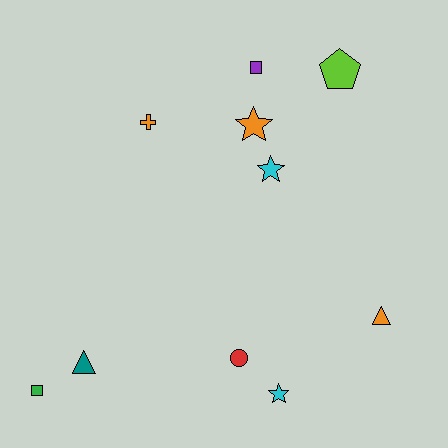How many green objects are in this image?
There is 1 green object.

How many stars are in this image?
There are 3 stars.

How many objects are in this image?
There are 10 objects.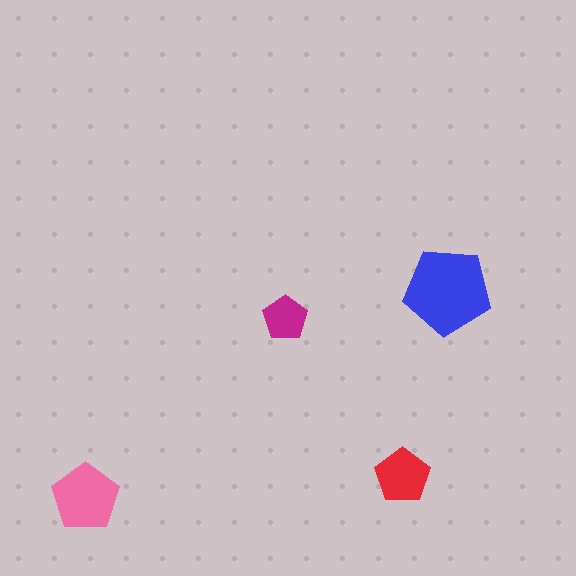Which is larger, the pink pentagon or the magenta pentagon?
The pink one.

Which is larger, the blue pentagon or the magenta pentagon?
The blue one.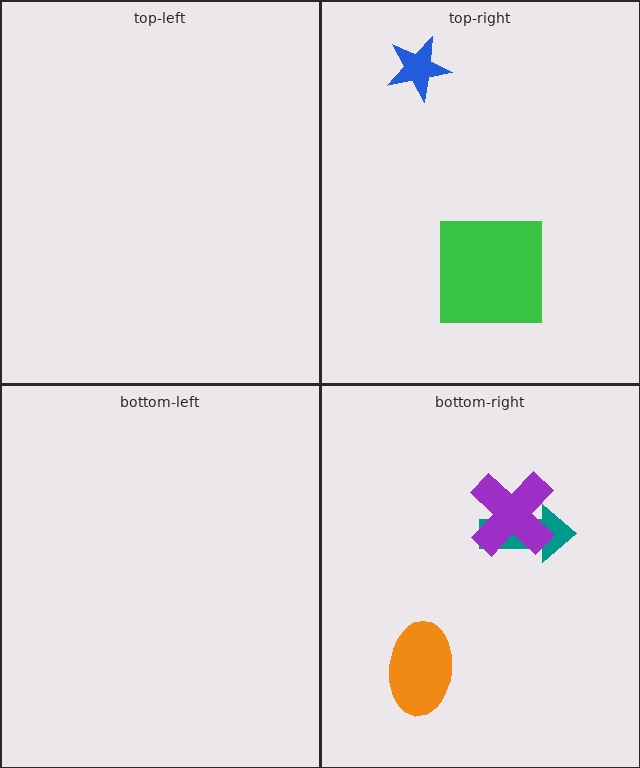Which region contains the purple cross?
The bottom-right region.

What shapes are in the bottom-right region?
The teal arrow, the purple cross, the orange ellipse.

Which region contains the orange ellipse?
The bottom-right region.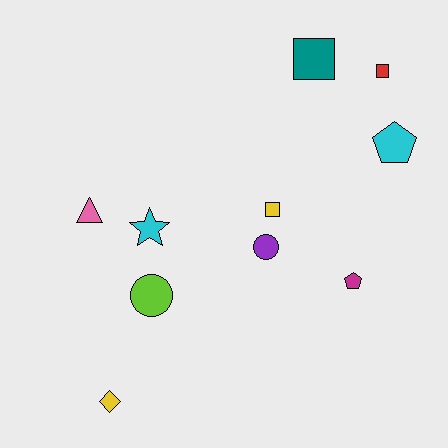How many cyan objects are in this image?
There are 2 cyan objects.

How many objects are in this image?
There are 10 objects.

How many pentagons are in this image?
There are 2 pentagons.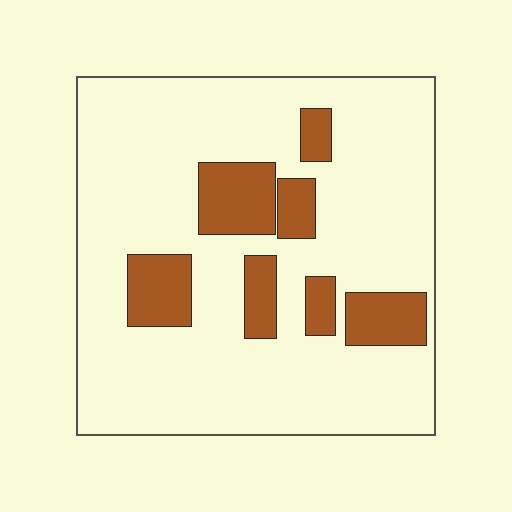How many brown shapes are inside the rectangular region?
7.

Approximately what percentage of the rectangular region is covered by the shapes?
Approximately 20%.